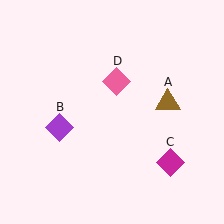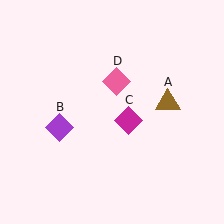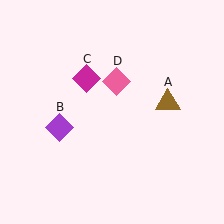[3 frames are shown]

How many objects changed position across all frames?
1 object changed position: magenta diamond (object C).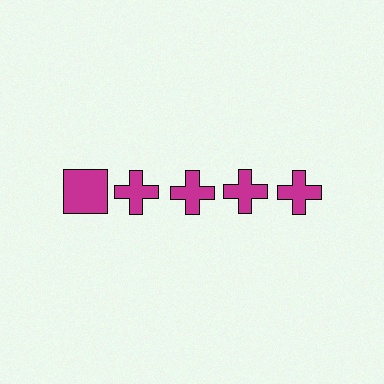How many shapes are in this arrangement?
There are 5 shapes arranged in a grid pattern.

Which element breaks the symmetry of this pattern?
The magenta square in the top row, leftmost column breaks the symmetry. All other shapes are magenta crosses.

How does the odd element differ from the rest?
It has a different shape: square instead of cross.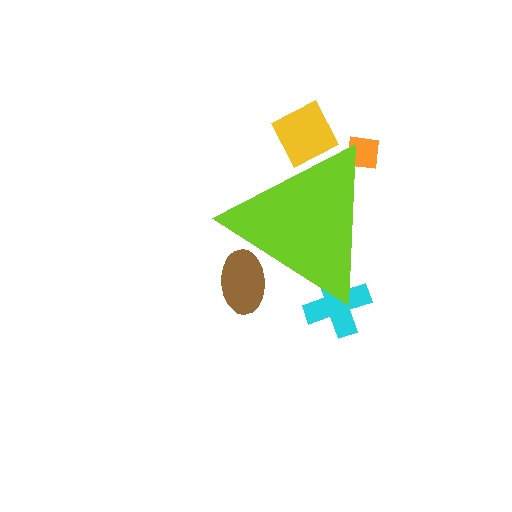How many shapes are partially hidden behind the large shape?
4 shapes are partially hidden.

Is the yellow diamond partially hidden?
Yes, the yellow diamond is partially hidden behind the lime triangle.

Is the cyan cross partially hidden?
Yes, the cyan cross is partially hidden behind the lime triangle.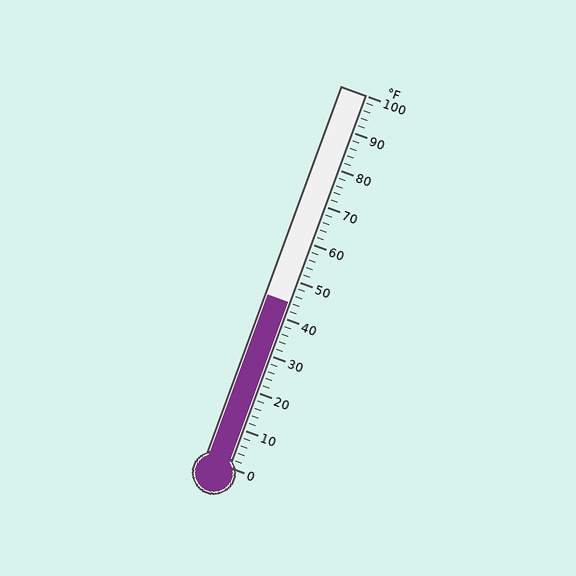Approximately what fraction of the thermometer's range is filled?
The thermometer is filled to approximately 45% of its range.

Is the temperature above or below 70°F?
The temperature is below 70°F.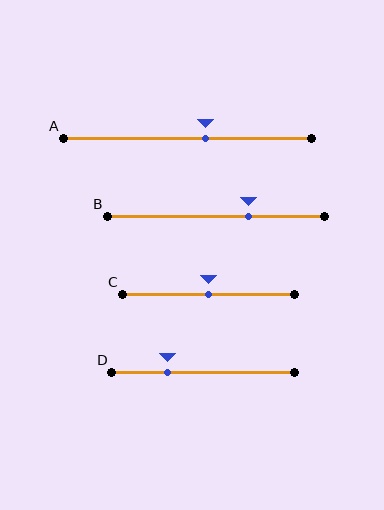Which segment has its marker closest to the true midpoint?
Segment C has its marker closest to the true midpoint.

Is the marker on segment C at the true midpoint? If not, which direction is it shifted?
Yes, the marker on segment C is at the true midpoint.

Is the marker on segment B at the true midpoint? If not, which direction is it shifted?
No, the marker on segment B is shifted to the right by about 15% of the segment length.